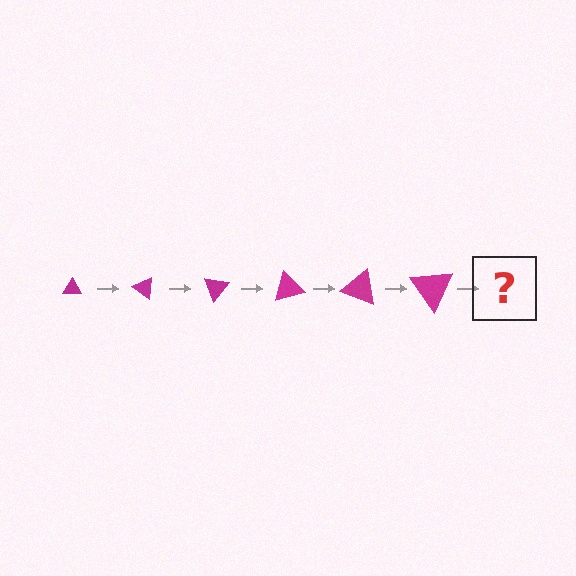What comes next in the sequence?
The next element should be a triangle, larger than the previous one and rotated 210 degrees from the start.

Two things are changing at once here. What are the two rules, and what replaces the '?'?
The two rules are that the triangle grows larger each step and it rotates 35 degrees each step. The '?' should be a triangle, larger than the previous one and rotated 210 degrees from the start.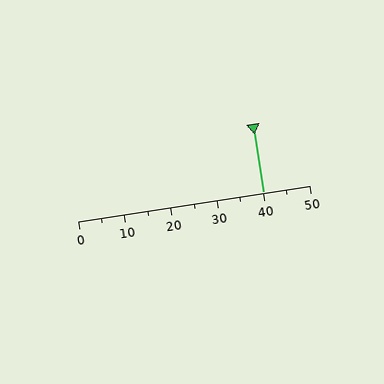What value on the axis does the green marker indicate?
The marker indicates approximately 40.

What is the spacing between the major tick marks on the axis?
The major ticks are spaced 10 apart.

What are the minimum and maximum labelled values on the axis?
The axis runs from 0 to 50.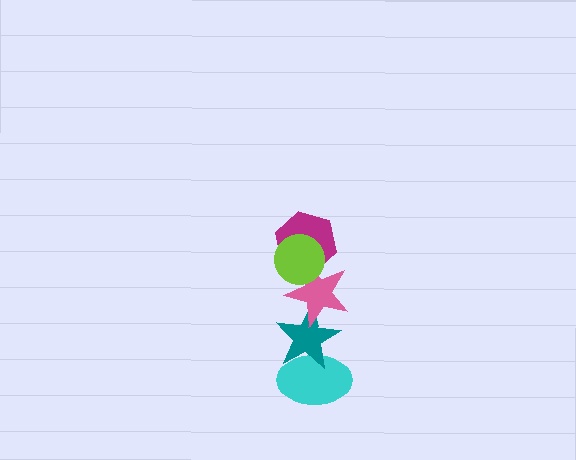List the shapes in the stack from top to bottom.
From top to bottom: the lime circle, the magenta hexagon, the pink star, the teal star, the cyan ellipse.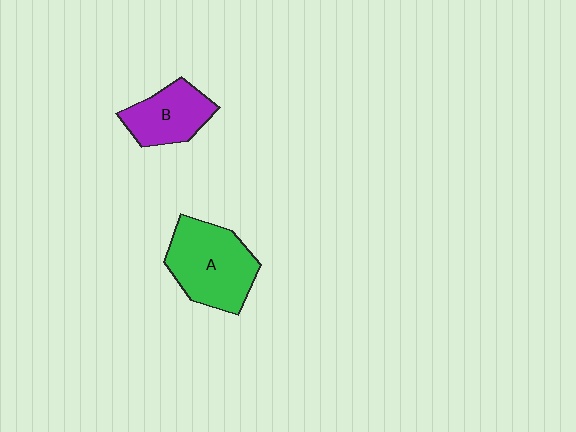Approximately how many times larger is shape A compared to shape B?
Approximately 1.5 times.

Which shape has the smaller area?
Shape B (purple).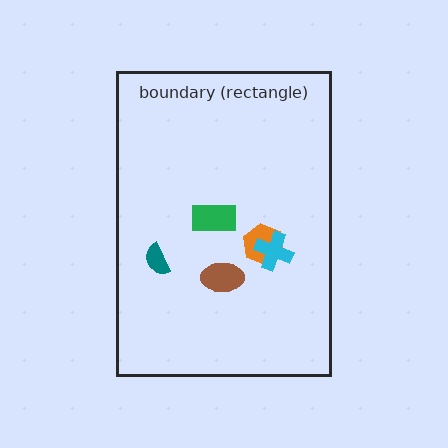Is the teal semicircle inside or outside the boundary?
Inside.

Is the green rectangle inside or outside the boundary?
Inside.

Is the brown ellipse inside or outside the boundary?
Inside.